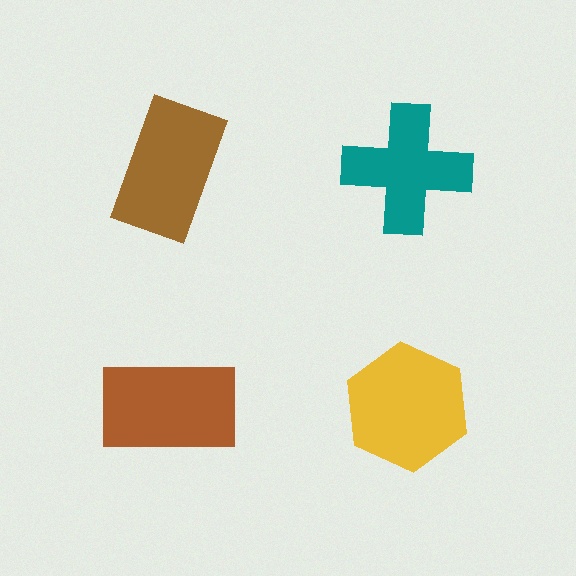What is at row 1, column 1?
A brown rectangle.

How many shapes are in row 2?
2 shapes.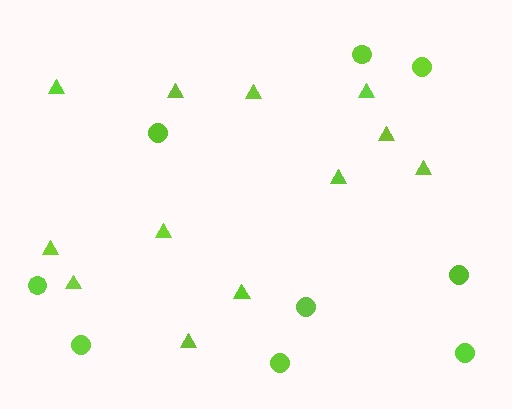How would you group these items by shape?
There are 2 groups: one group of circles (9) and one group of triangles (12).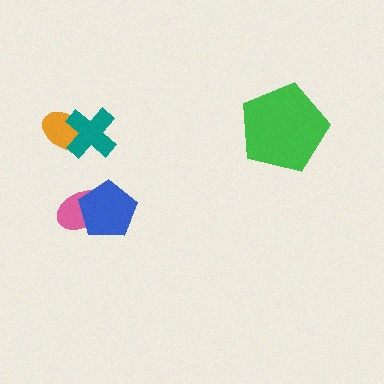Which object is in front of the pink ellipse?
The blue pentagon is in front of the pink ellipse.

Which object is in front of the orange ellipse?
The teal cross is in front of the orange ellipse.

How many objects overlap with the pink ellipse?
1 object overlaps with the pink ellipse.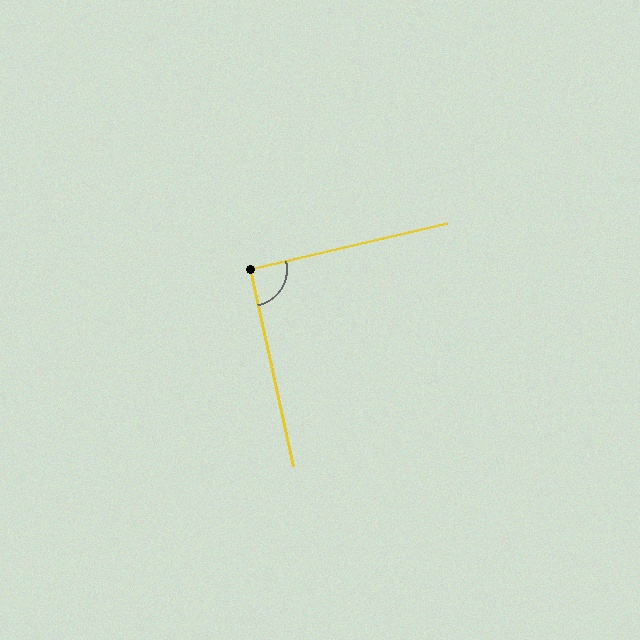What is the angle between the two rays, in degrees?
Approximately 91 degrees.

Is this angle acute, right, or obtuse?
It is approximately a right angle.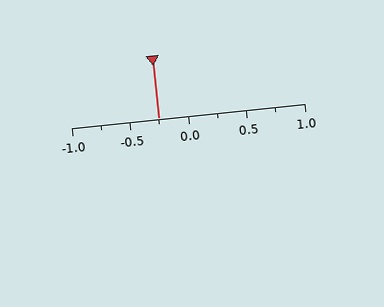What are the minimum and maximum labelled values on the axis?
The axis runs from -1.0 to 1.0.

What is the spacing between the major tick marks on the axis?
The major ticks are spaced 0.5 apart.